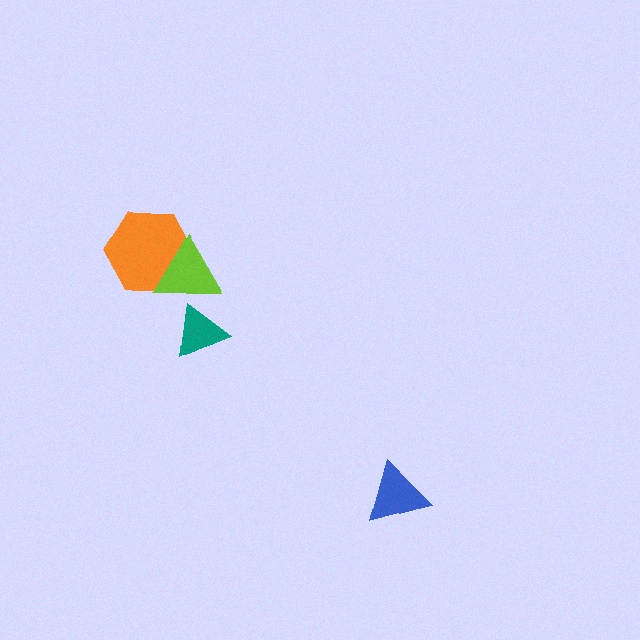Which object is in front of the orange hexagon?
The lime triangle is in front of the orange hexagon.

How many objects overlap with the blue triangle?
0 objects overlap with the blue triangle.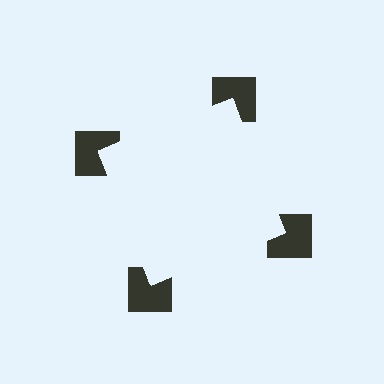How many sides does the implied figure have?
4 sides.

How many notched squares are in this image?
There are 4 — one at each vertex of the illusory square.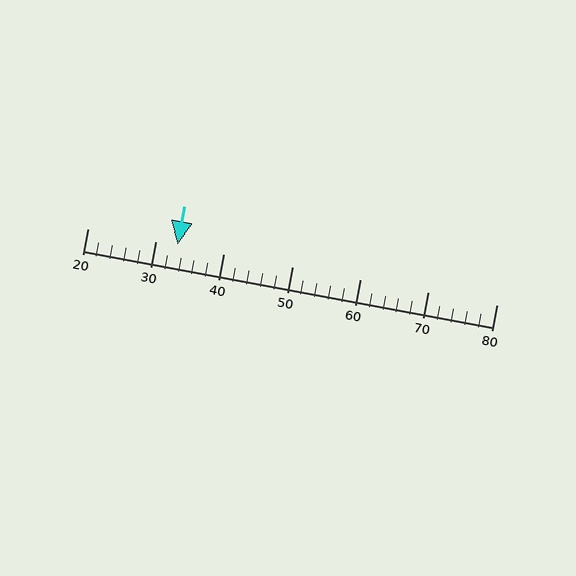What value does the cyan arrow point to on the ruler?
The cyan arrow points to approximately 33.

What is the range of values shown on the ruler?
The ruler shows values from 20 to 80.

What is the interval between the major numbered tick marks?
The major tick marks are spaced 10 units apart.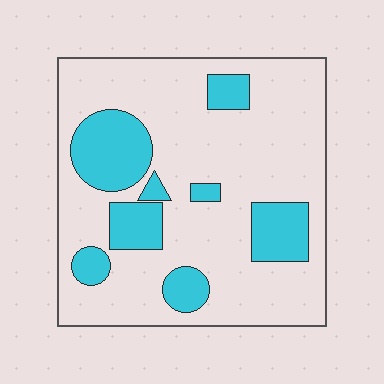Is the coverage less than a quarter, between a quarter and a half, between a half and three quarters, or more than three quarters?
Less than a quarter.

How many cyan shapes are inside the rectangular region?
8.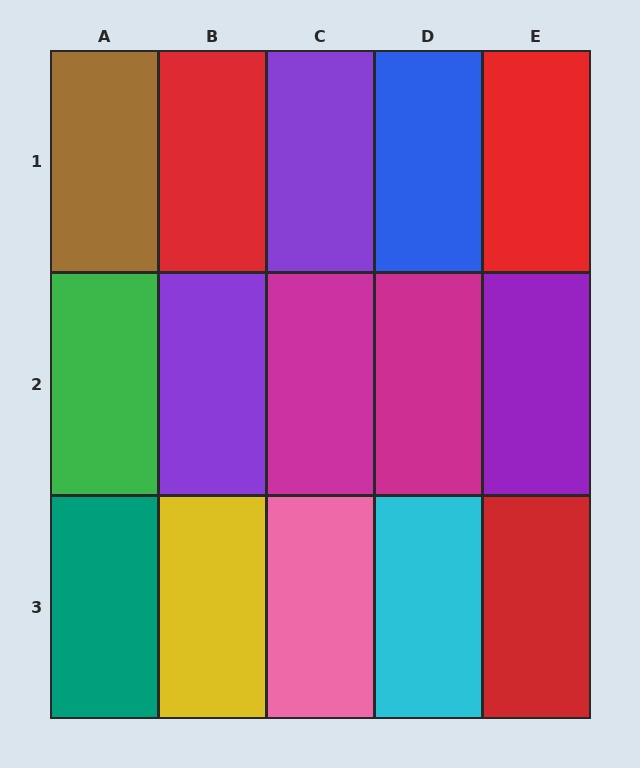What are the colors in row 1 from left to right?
Brown, red, purple, blue, red.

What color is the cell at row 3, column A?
Teal.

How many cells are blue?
1 cell is blue.